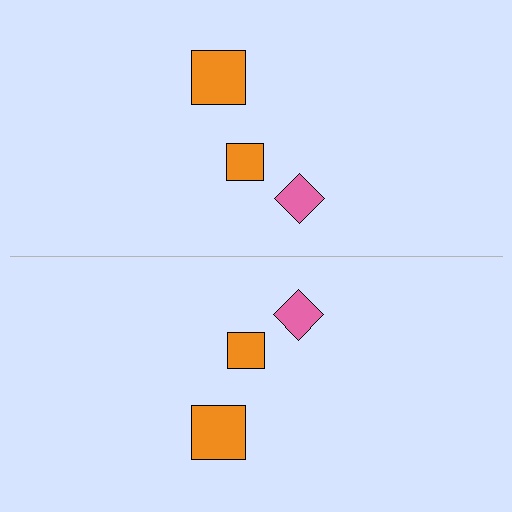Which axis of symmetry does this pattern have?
The pattern has a horizontal axis of symmetry running through the center of the image.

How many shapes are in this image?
There are 6 shapes in this image.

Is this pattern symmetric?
Yes, this pattern has bilateral (reflection) symmetry.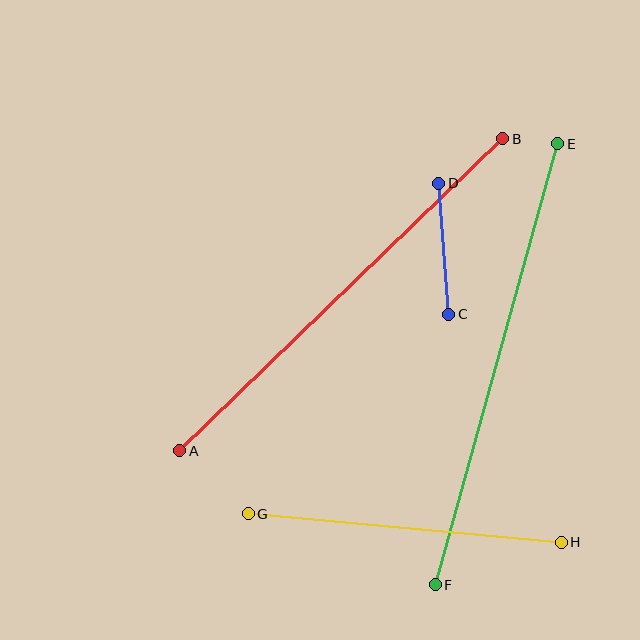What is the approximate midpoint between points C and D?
The midpoint is at approximately (444, 249) pixels.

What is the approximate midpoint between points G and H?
The midpoint is at approximately (405, 528) pixels.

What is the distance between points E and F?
The distance is approximately 458 pixels.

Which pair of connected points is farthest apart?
Points E and F are farthest apart.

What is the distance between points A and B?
The distance is approximately 449 pixels.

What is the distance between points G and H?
The distance is approximately 314 pixels.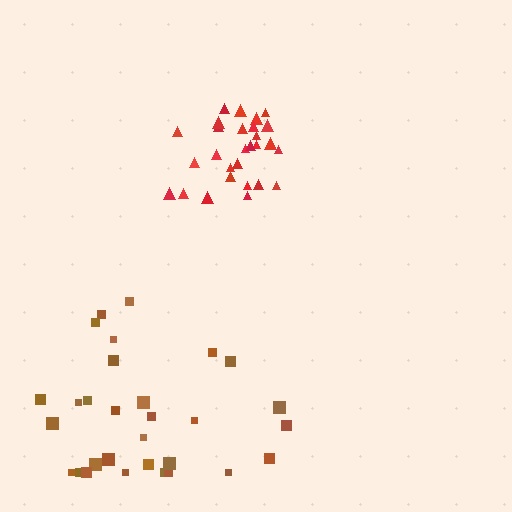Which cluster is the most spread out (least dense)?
Brown.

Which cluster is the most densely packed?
Red.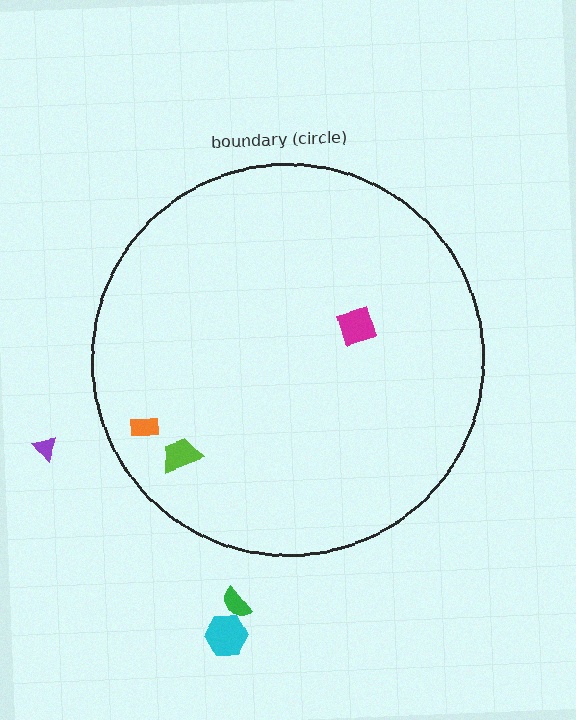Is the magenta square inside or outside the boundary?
Inside.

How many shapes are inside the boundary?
3 inside, 3 outside.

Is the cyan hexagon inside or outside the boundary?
Outside.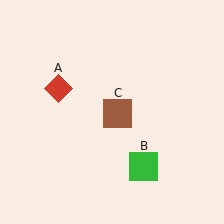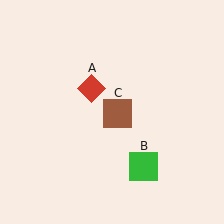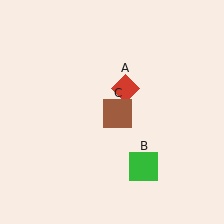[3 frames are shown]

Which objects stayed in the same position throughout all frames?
Green square (object B) and brown square (object C) remained stationary.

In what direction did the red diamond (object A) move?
The red diamond (object A) moved right.